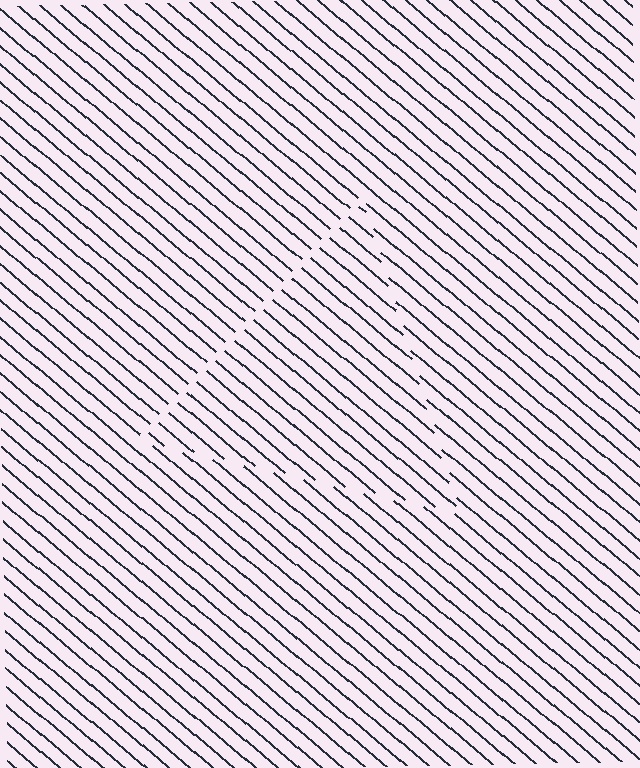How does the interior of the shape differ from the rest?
The interior of the shape contains the same grating, shifted by half a period — the contour is defined by the phase discontinuity where line-ends from the inner and outer gratings abut.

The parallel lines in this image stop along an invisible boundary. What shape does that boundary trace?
An illusory triangle. The interior of the shape contains the same grating, shifted by half a period — the contour is defined by the phase discontinuity where line-ends from the inner and outer gratings abut.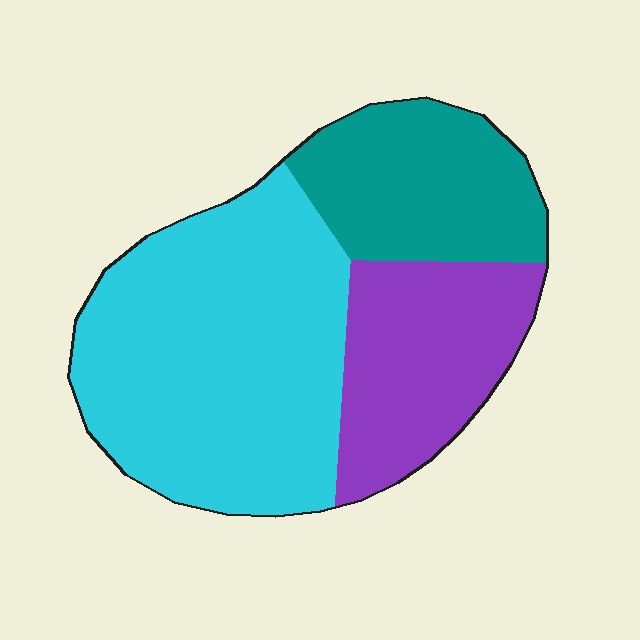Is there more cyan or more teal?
Cyan.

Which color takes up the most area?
Cyan, at roughly 50%.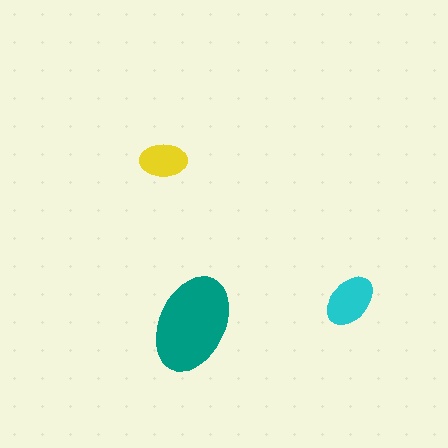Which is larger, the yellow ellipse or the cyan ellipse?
The cyan one.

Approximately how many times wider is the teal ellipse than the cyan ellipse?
About 2 times wider.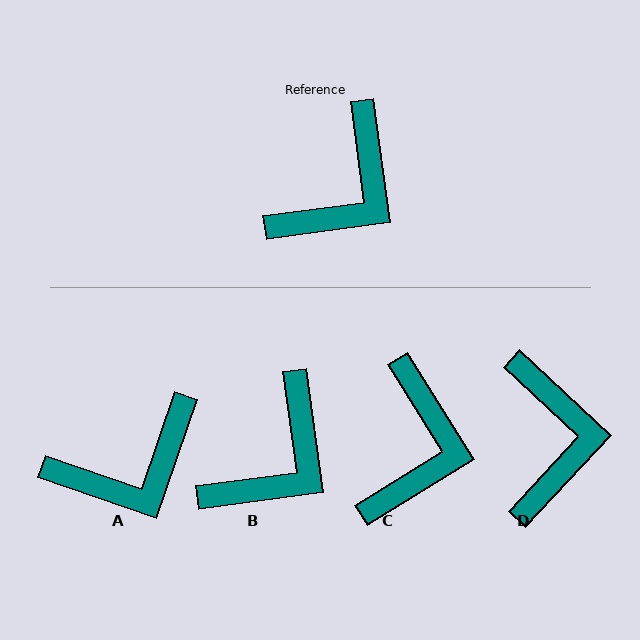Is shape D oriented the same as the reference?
No, it is off by about 39 degrees.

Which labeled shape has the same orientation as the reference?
B.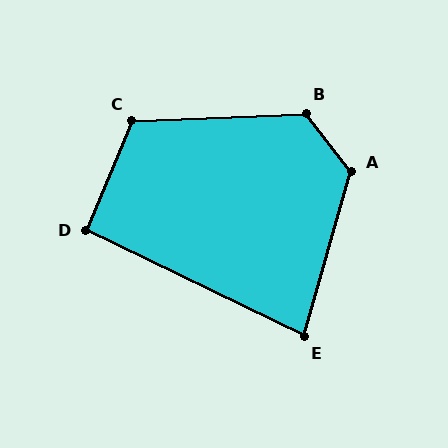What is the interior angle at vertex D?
Approximately 93 degrees (approximately right).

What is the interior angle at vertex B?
Approximately 125 degrees (obtuse).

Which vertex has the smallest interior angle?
E, at approximately 80 degrees.